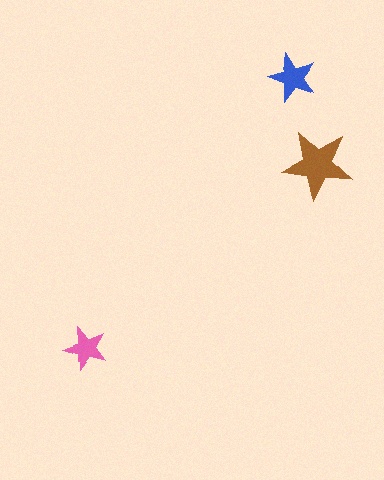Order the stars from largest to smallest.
the brown one, the blue one, the pink one.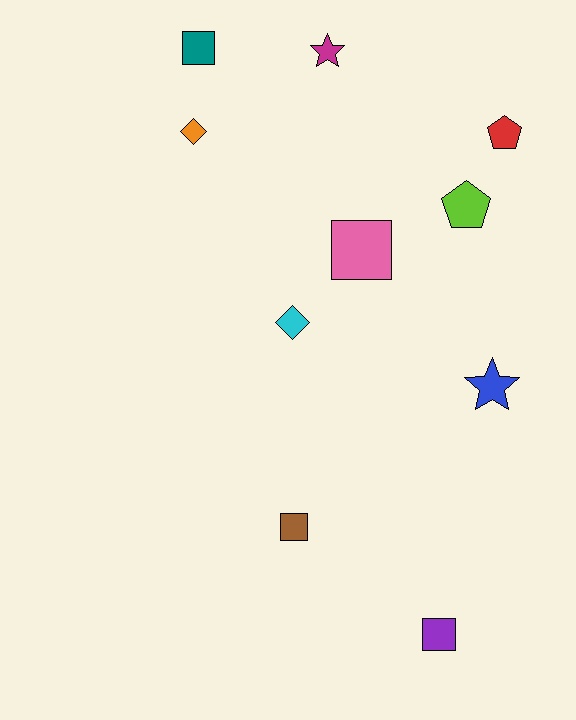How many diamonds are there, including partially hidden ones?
There are 2 diamonds.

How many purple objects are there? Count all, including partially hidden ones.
There is 1 purple object.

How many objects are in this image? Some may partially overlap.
There are 10 objects.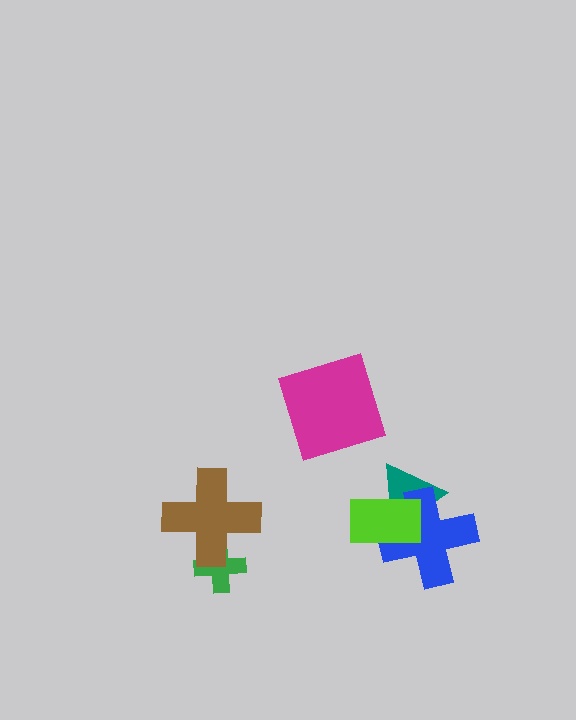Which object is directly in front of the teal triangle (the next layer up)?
The blue cross is directly in front of the teal triangle.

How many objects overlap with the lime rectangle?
2 objects overlap with the lime rectangle.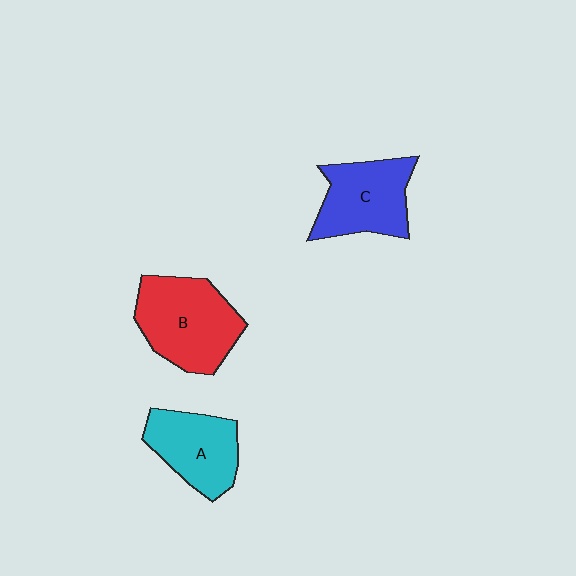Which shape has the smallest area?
Shape A (cyan).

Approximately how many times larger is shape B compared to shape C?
Approximately 1.2 times.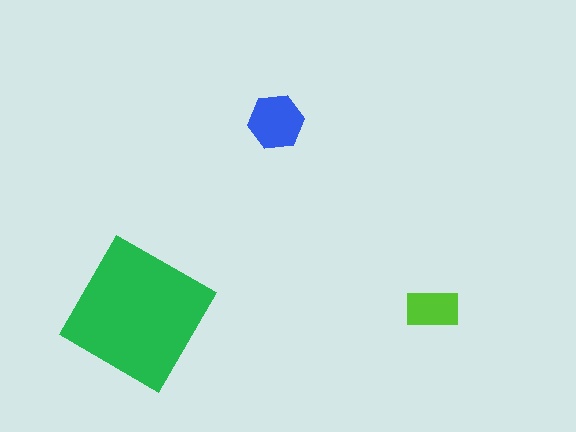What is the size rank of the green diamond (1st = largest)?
1st.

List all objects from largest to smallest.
The green diamond, the blue hexagon, the lime rectangle.